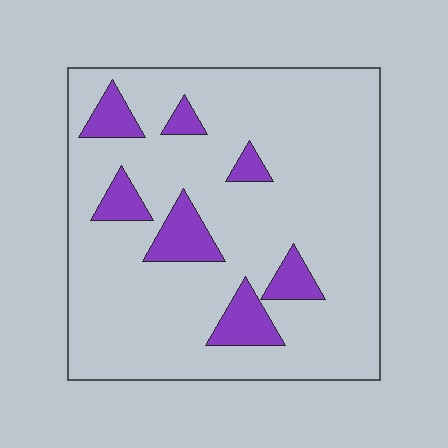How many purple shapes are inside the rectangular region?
7.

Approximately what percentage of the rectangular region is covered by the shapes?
Approximately 15%.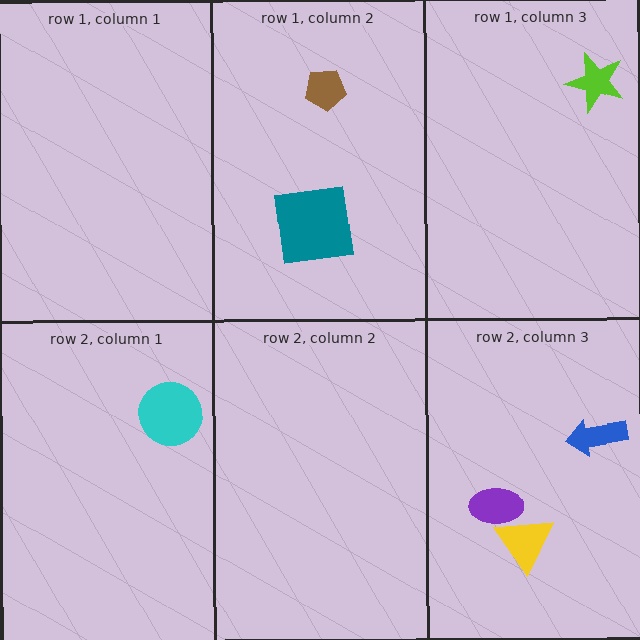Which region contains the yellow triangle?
The row 2, column 3 region.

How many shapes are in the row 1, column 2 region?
2.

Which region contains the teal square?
The row 1, column 2 region.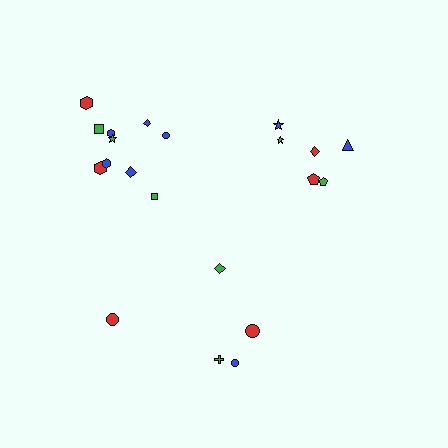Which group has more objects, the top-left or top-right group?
The top-left group.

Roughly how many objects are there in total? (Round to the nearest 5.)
Roughly 20 objects in total.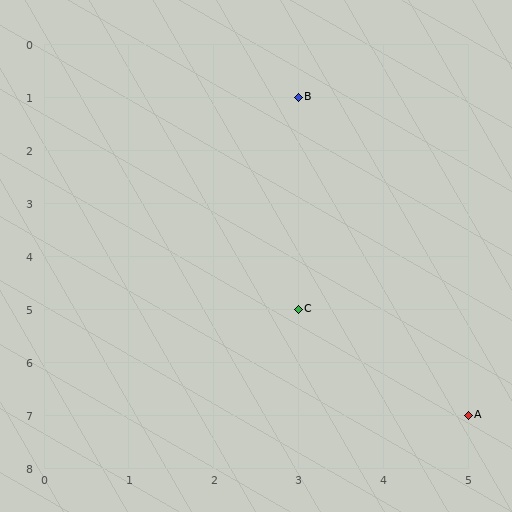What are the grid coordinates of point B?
Point B is at grid coordinates (3, 1).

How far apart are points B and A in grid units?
Points B and A are 2 columns and 6 rows apart (about 6.3 grid units diagonally).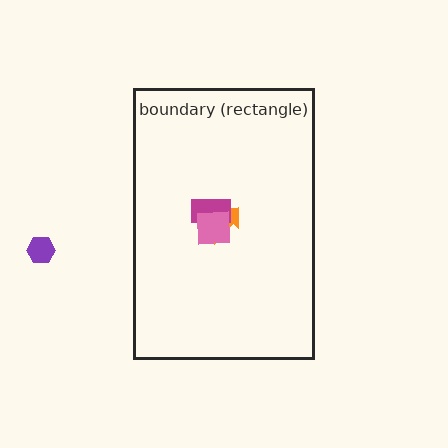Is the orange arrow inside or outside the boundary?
Inside.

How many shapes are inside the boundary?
3 inside, 1 outside.